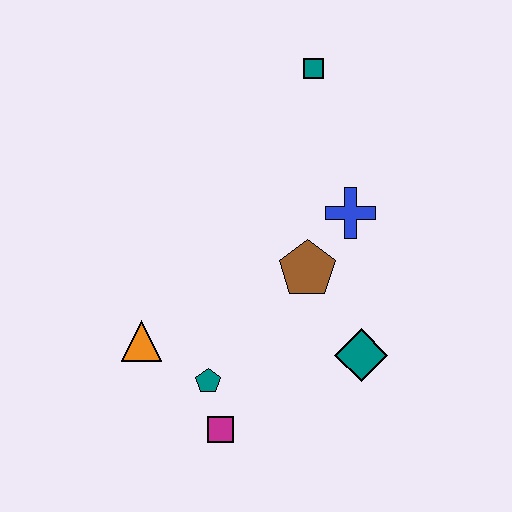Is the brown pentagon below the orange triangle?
No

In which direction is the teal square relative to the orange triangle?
The teal square is above the orange triangle.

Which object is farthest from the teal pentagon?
The teal square is farthest from the teal pentagon.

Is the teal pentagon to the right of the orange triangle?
Yes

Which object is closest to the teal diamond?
The brown pentagon is closest to the teal diamond.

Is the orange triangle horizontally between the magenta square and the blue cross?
No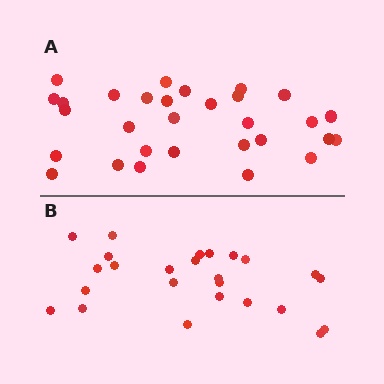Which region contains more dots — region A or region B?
Region A (the top region) has more dots.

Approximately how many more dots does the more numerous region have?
Region A has about 5 more dots than region B.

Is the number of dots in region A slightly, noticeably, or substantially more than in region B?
Region A has only slightly more — the two regions are fairly close. The ratio is roughly 1.2 to 1.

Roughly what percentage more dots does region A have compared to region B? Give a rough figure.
About 20% more.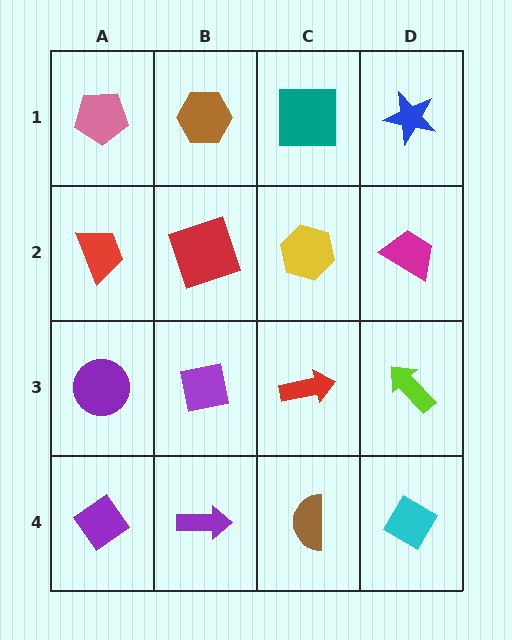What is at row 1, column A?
A pink pentagon.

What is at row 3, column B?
A purple square.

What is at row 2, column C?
A yellow hexagon.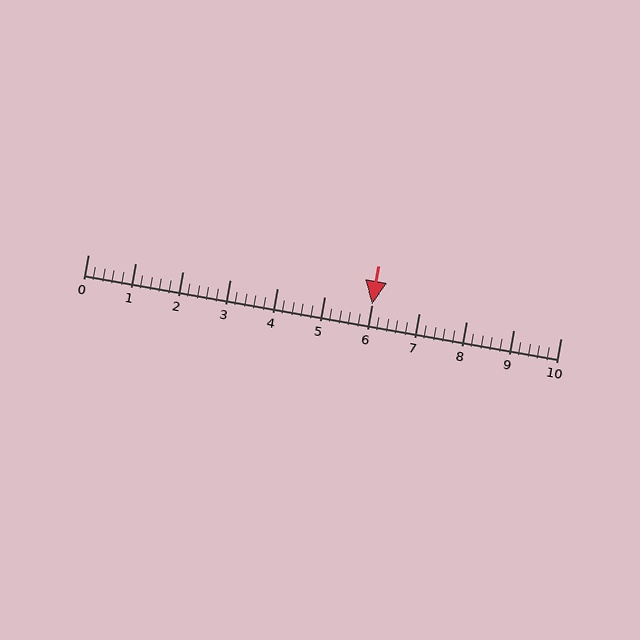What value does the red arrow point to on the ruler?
The red arrow points to approximately 6.0.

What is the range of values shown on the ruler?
The ruler shows values from 0 to 10.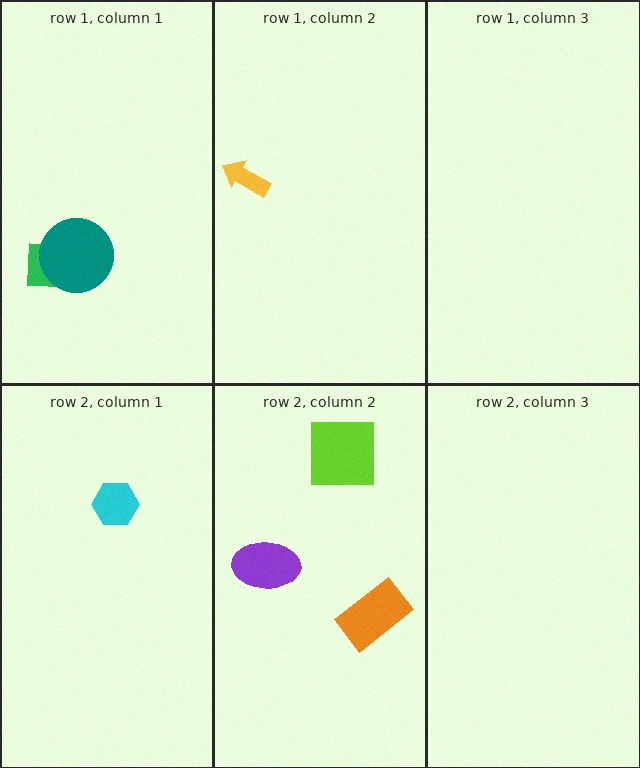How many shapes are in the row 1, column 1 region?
2.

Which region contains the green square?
The row 1, column 1 region.